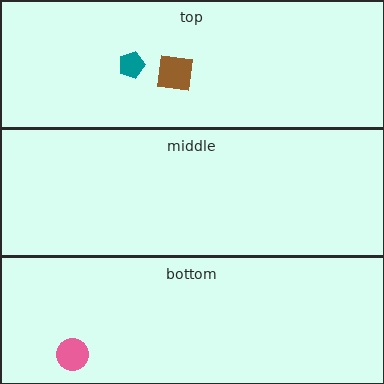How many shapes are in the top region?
2.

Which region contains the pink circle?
The bottom region.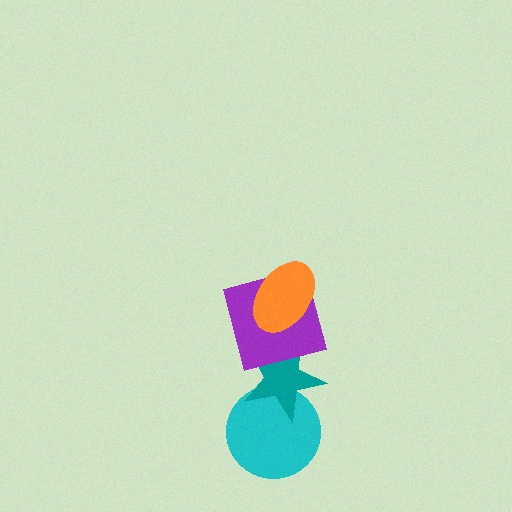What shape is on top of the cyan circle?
The teal star is on top of the cyan circle.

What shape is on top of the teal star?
The purple square is on top of the teal star.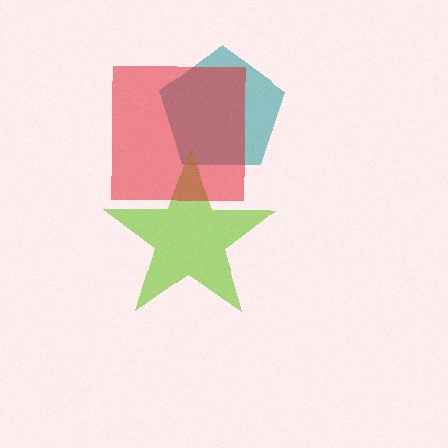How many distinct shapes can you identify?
There are 3 distinct shapes: a teal pentagon, a lime star, a red square.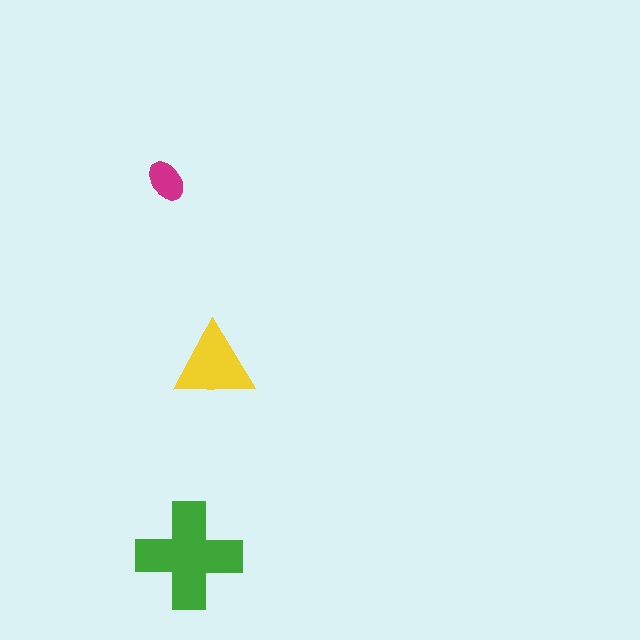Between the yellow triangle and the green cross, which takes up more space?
The green cross.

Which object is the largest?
The green cross.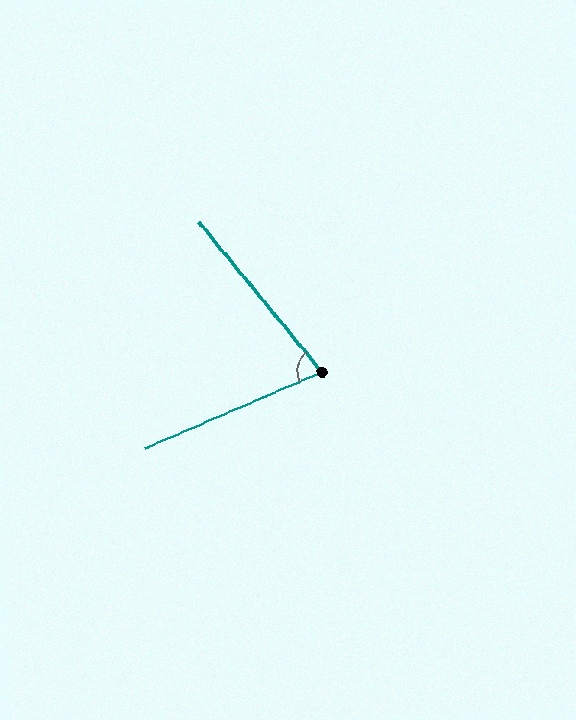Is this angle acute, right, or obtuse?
It is acute.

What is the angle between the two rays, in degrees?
Approximately 74 degrees.